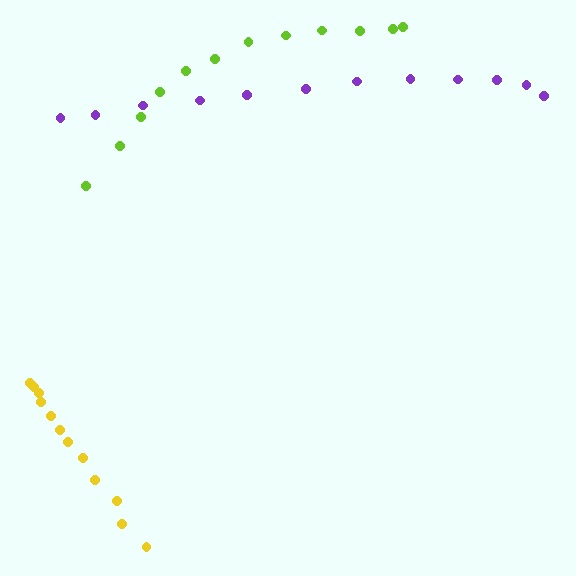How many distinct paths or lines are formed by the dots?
There are 3 distinct paths.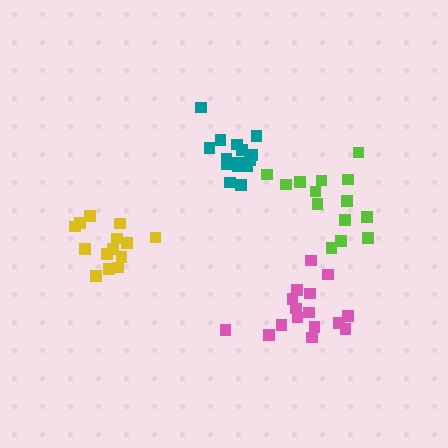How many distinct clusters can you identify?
There are 4 distinct clusters.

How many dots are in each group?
Group 1: 14 dots, Group 2: 16 dots, Group 3: 16 dots, Group 4: 14 dots (60 total).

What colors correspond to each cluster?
The clusters are colored: yellow, teal, pink, lime.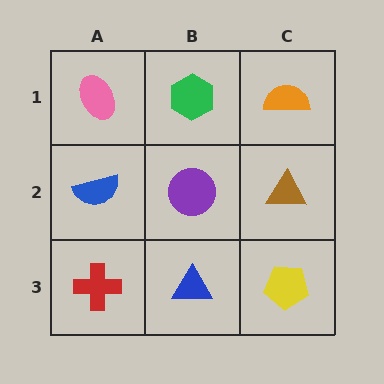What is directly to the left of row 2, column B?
A blue semicircle.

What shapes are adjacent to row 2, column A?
A pink ellipse (row 1, column A), a red cross (row 3, column A), a purple circle (row 2, column B).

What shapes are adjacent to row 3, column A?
A blue semicircle (row 2, column A), a blue triangle (row 3, column B).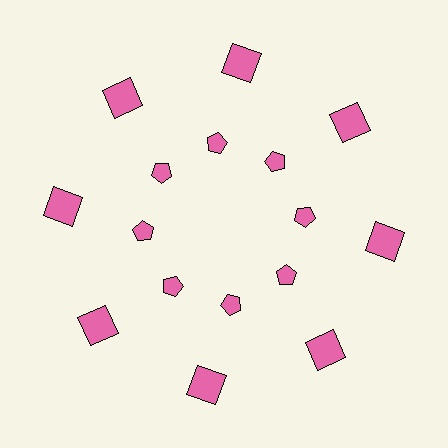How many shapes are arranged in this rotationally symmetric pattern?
There are 16 shapes, arranged in 8 groups of 2.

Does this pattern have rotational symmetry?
Yes, this pattern has 8-fold rotational symmetry. It looks the same after rotating 45 degrees around the center.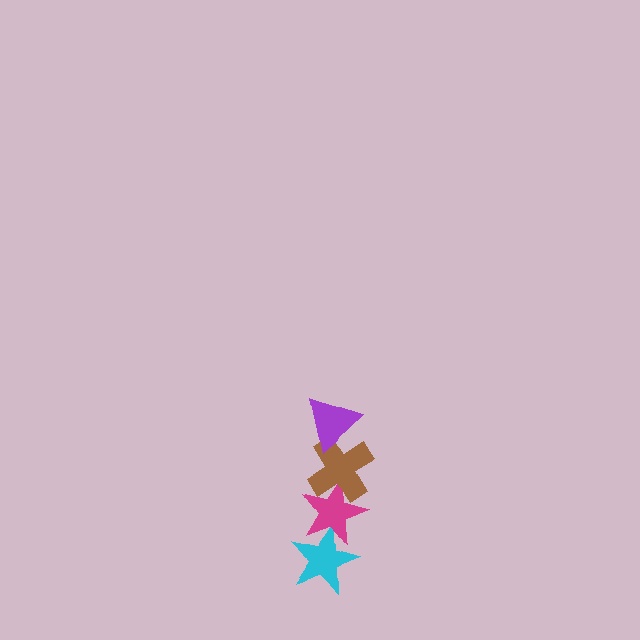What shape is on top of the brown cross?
The purple triangle is on top of the brown cross.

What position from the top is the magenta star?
The magenta star is 3rd from the top.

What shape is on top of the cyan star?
The magenta star is on top of the cyan star.